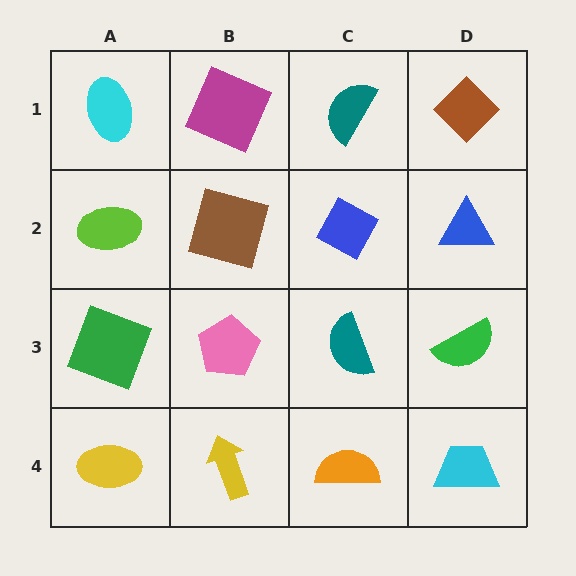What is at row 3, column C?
A teal semicircle.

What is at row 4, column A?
A yellow ellipse.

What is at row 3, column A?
A green square.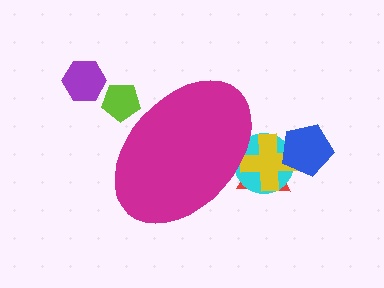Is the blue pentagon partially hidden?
No, the blue pentagon is fully visible.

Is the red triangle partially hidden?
Yes, the red triangle is partially hidden behind the magenta ellipse.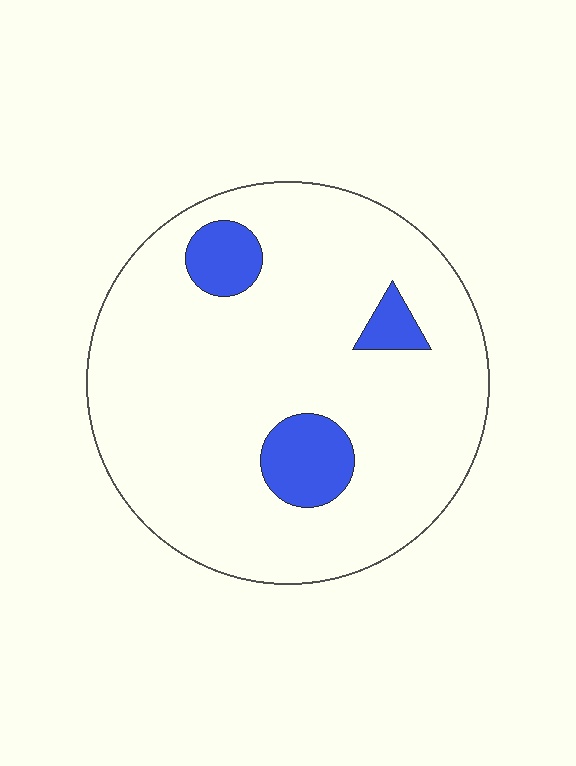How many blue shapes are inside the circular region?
3.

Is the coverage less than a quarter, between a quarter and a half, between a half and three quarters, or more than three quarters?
Less than a quarter.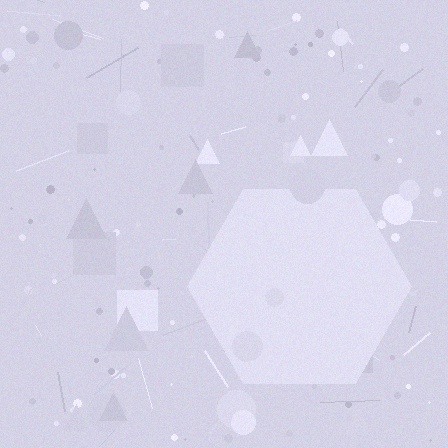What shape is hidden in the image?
A hexagon is hidden in the image.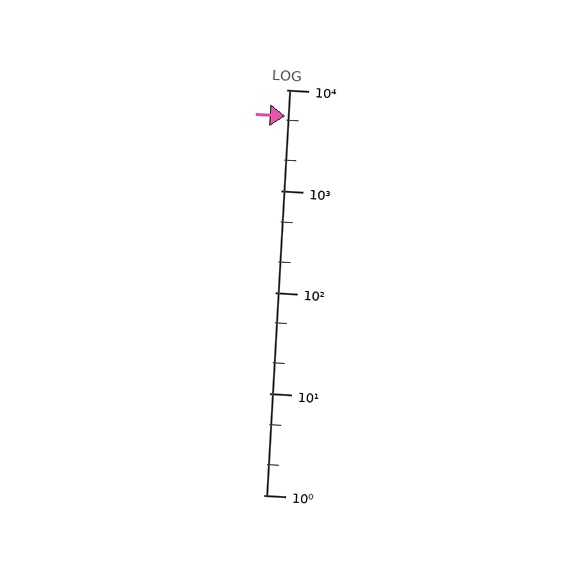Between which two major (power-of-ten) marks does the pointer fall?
The pointer is between 1000 and 10000.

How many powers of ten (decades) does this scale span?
The scale spans 4 decades, from 1 to 10000.